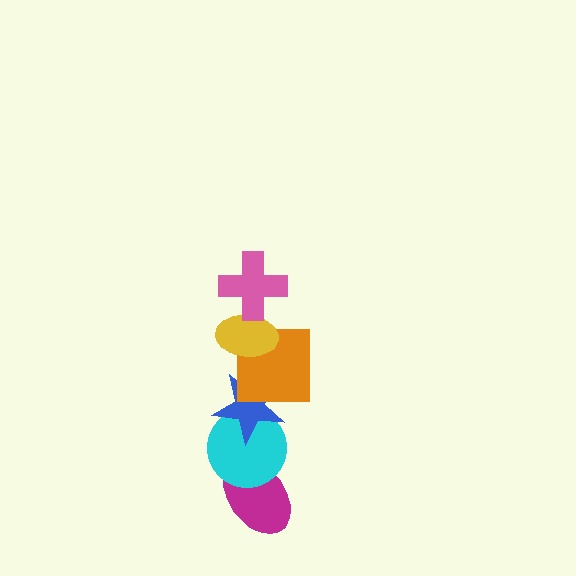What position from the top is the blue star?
The blue star is 4th from the top.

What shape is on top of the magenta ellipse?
The cyan circle is on top of the magenta ellipse.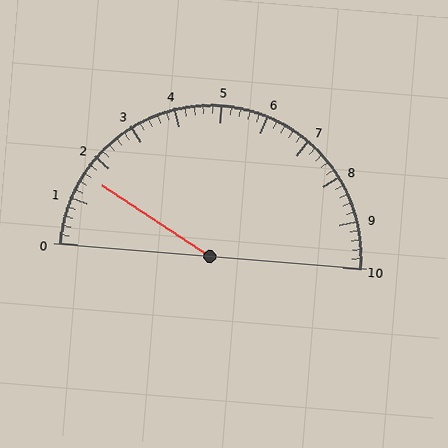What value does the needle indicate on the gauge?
The needle indicates approximately 1.6.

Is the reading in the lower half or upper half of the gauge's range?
The reading is in the lower half of the range (0 to 10).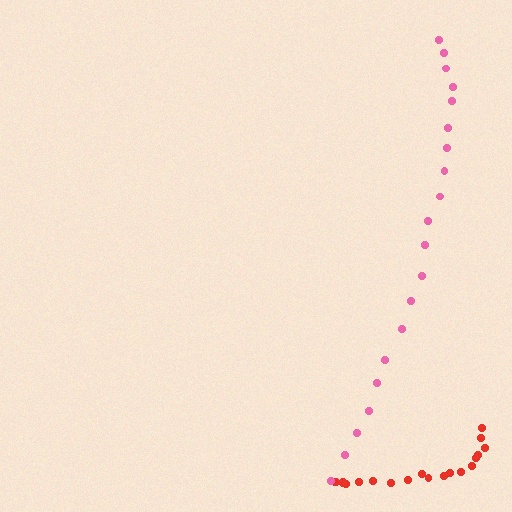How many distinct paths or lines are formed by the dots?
There are 2 distinct paths.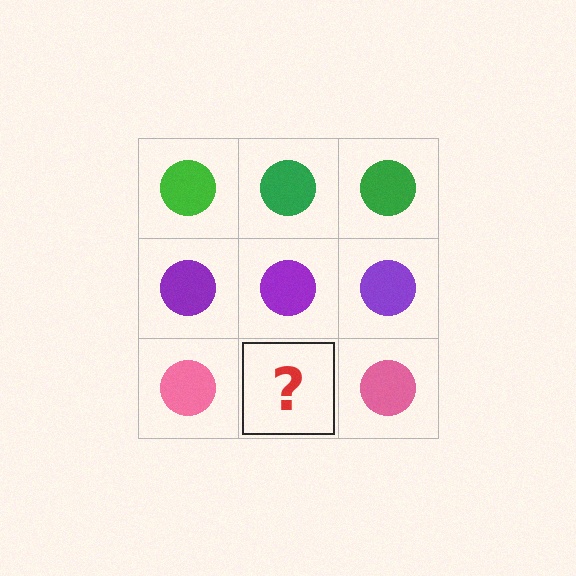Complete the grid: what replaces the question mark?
The question mark should be replaced with a pink circle.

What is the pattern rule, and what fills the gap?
The rule is that each row has a consistent color. The gap should be filled with a pink circle.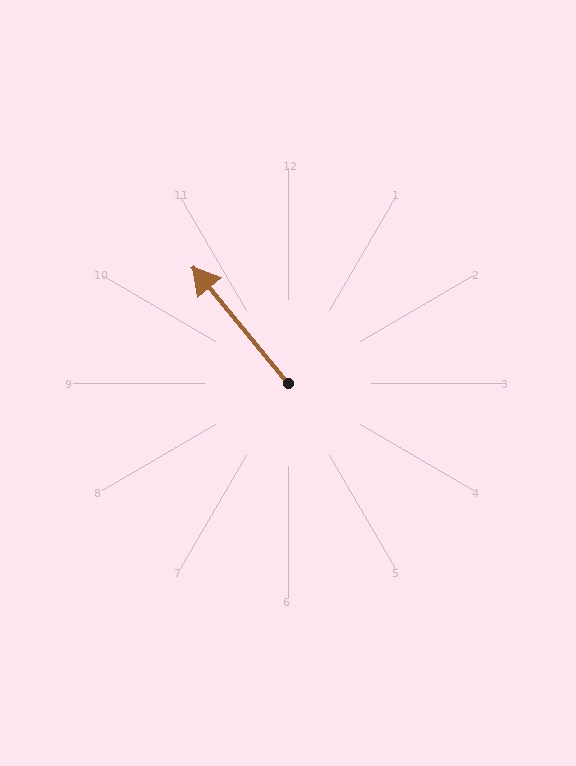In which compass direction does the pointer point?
Northwest.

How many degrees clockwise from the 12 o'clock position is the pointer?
Approximately 321 degrees.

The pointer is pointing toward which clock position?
Roughly 11 o'clock.